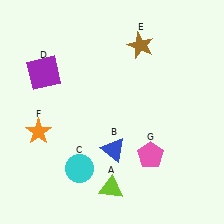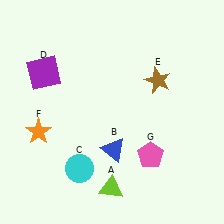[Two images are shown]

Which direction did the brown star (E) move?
The brown star (E) moved down.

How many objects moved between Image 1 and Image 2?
1 object moved between the two images.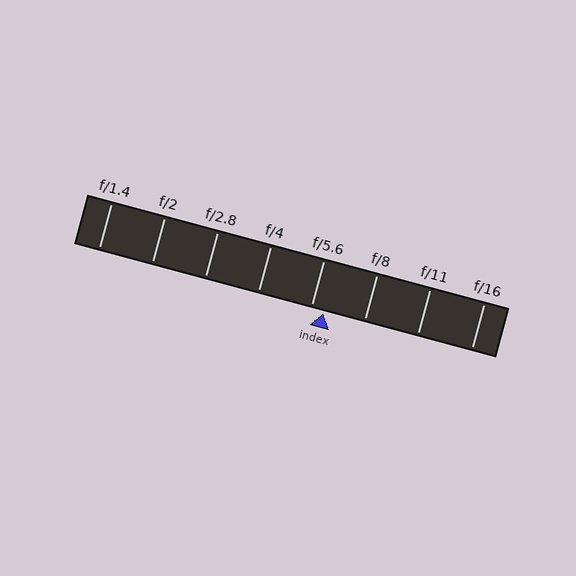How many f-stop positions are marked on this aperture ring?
There are 8 f-stop positions marked.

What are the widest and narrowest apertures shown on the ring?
The widest aperture shown is f/1.4 and the narrowest is f/16.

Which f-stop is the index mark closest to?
The index mark is closest to f/5.6.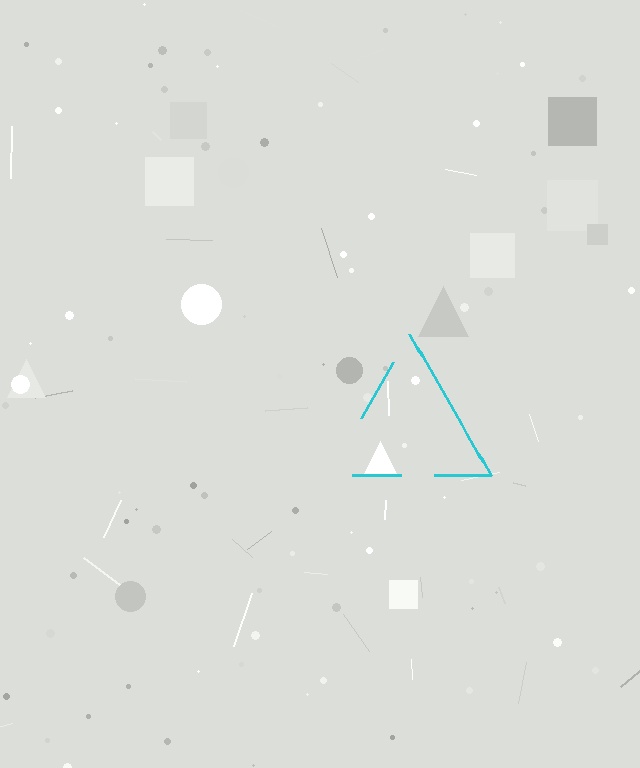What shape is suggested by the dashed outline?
The dashed outline suggests a triangle.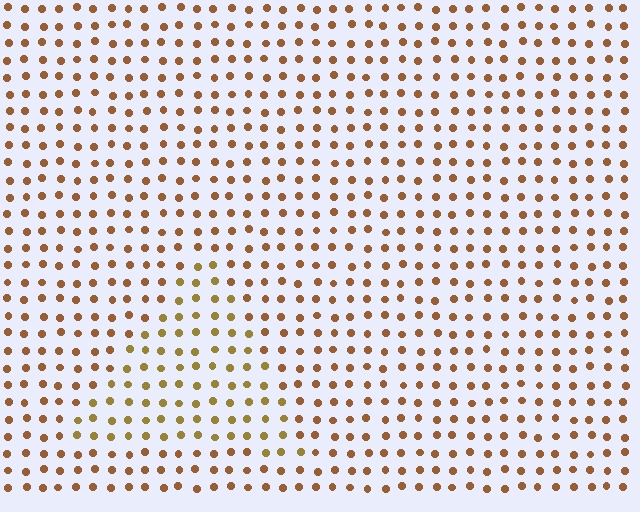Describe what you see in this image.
The image is filled with small brown elements in a uniform arrangement. A triangle-shaped region is visible where the elements are tinted to a slightly different hue, forming a subtle color boundary.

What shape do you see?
I see a triangle.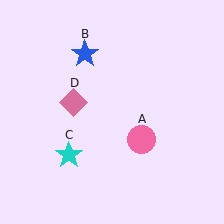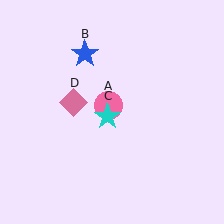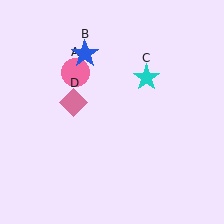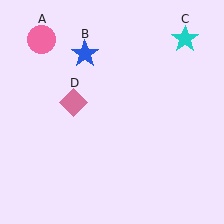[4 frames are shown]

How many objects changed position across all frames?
2 objects changed position: pink circle (object A), cyan star (object C).